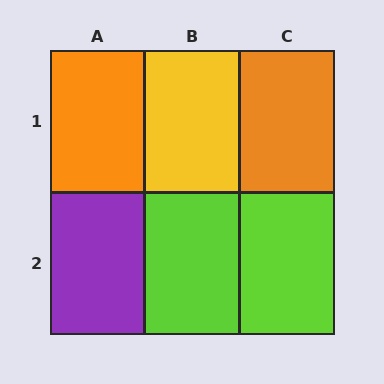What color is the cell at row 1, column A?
Orange.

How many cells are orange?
2 cells are orange.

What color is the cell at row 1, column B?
Yellow.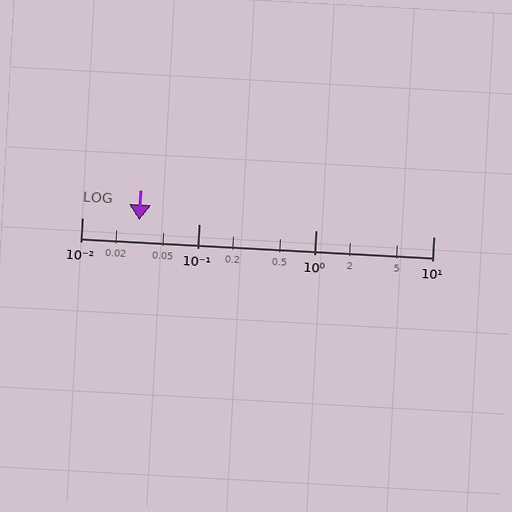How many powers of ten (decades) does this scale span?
The scale spans 3 decades, from 0.01 to 10.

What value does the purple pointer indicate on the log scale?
The pointer indicates approximately 0.031.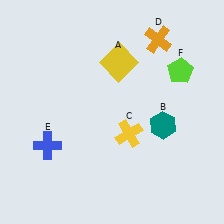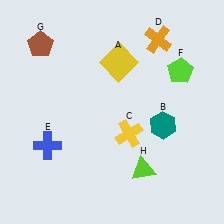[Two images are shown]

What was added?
A brown pentagon (G), a lime triangle (H) were added in Image 2.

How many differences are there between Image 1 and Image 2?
There are 2 differences between the two images.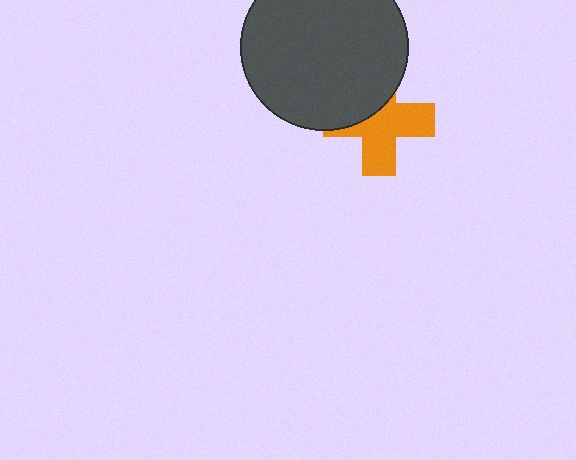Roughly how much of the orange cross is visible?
About half of it is visible (roughly 61%).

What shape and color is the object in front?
The object in front is a dark gray circle.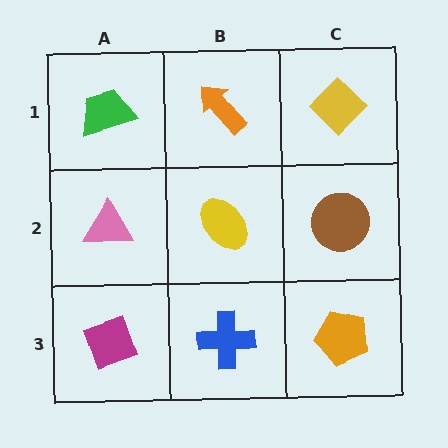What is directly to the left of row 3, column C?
A blue cross.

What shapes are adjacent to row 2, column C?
A yellow diamond (row 1, column C), an orange pentagon (row 3, column C), a yellow ellipse (row 2, column B).